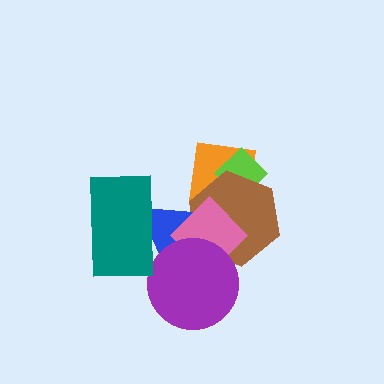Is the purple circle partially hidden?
No, no other shape covers it.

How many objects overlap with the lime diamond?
2 objects overlap with the lime diamond.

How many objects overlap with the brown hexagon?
5 objects overlap with the brown hexagon.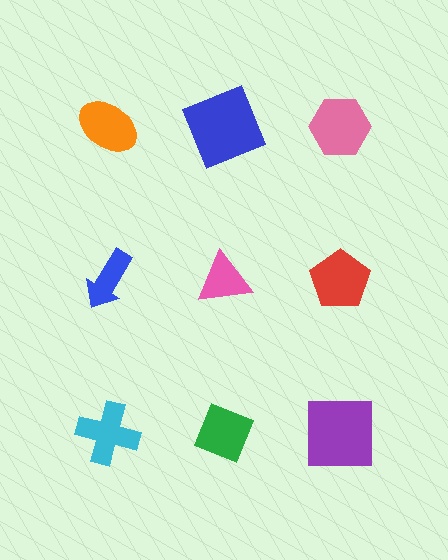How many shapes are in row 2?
3 shapes.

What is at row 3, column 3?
A purple square.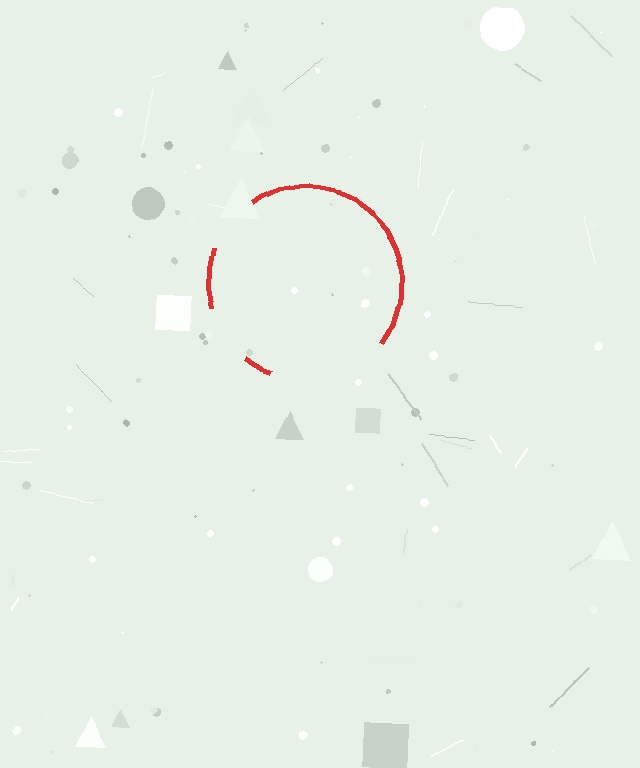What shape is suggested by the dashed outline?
The dashed outline suggests a circle.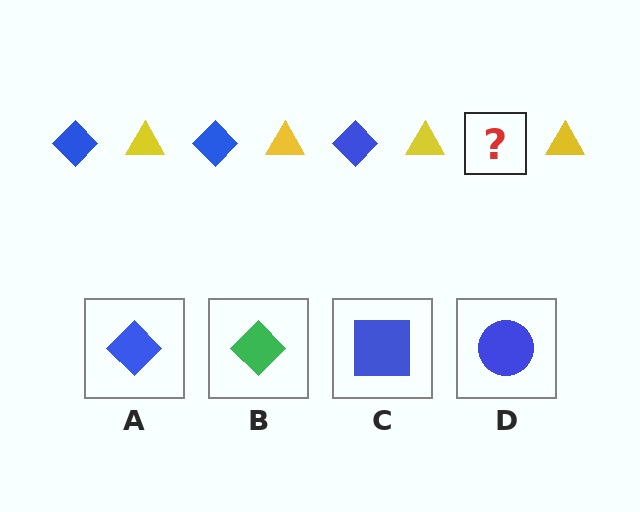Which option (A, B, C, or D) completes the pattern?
A.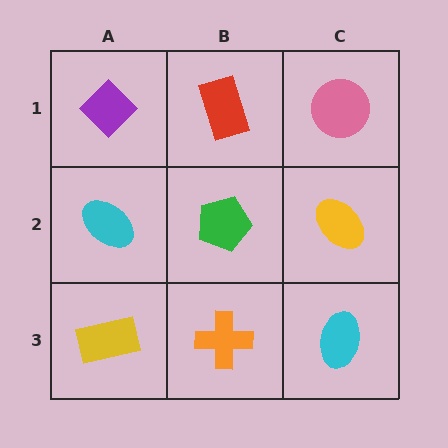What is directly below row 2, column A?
A yellow rectangle.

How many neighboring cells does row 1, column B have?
3.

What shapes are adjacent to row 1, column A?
A cyan ellipse (row 2, column A), a red rectangle (row 1, column B).